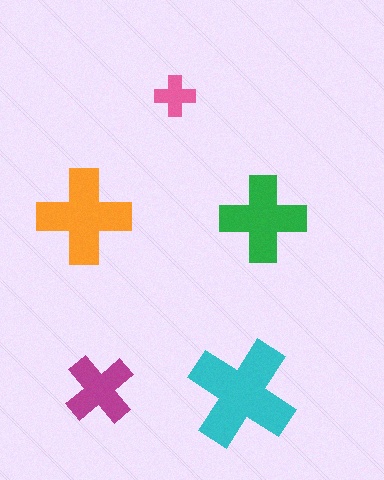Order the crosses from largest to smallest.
the cyan one, the orange one, the green one, the magenta one, the pink one.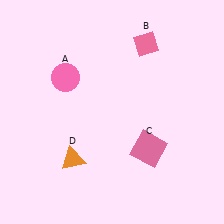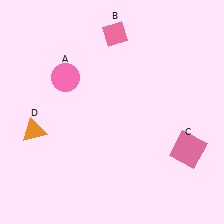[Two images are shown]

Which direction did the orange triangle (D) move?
The orange triangle (D) moved left.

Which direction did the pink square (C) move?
The pink square (C) moved right.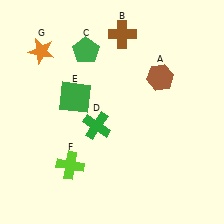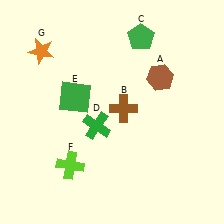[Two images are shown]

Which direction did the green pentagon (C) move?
The green pentagon (C) moved right.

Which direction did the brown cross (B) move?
The brown cross (B) moved down.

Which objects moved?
The objects that moved are: the brown cross (B), the green pentagon (C).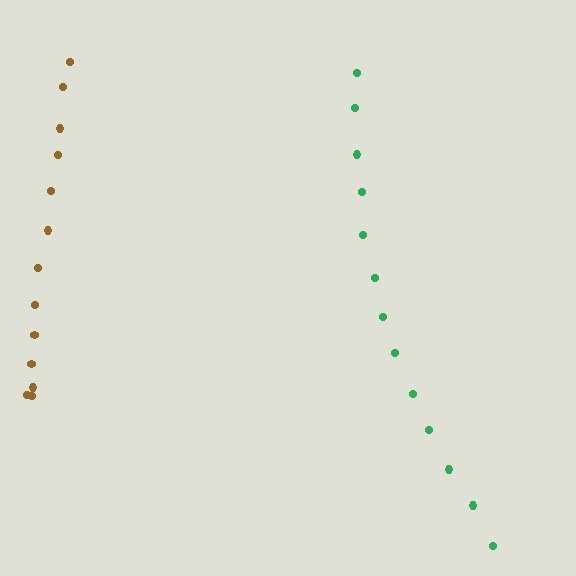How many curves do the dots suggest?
There are 2 distinct paths.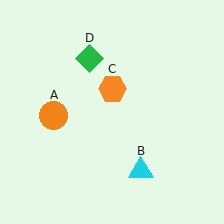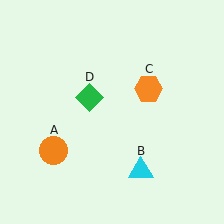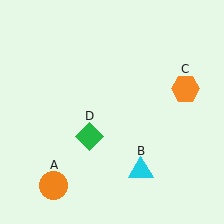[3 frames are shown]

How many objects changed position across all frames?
3 objects changed position: orange circle (object A), orange hexagon (object C), green diamond (object D).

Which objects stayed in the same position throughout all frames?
Cyan triangle (object B) remained stationary.